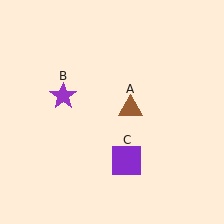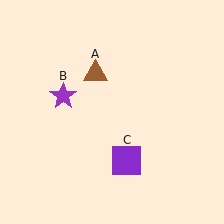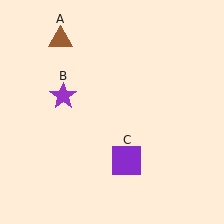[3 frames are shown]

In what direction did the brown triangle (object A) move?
The brown triangle (object A) moved up and to the left.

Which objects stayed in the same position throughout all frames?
Purple star (object B) and purple square (object C) remained stationary.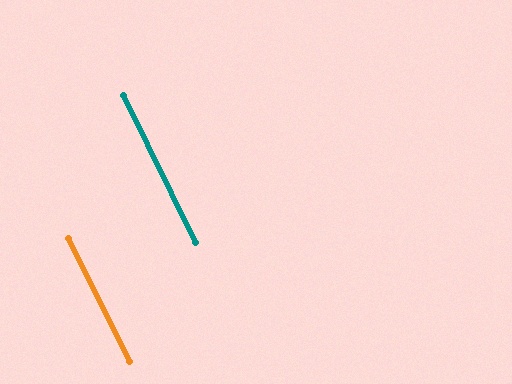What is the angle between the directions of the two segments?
Approximately 0 degrees.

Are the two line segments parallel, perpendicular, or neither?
Parallel — their directions differ by only 0.4°.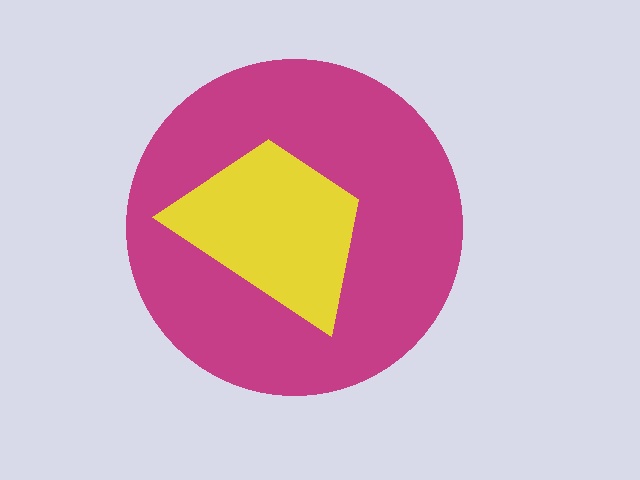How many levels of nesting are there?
2.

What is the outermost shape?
The magenta circle.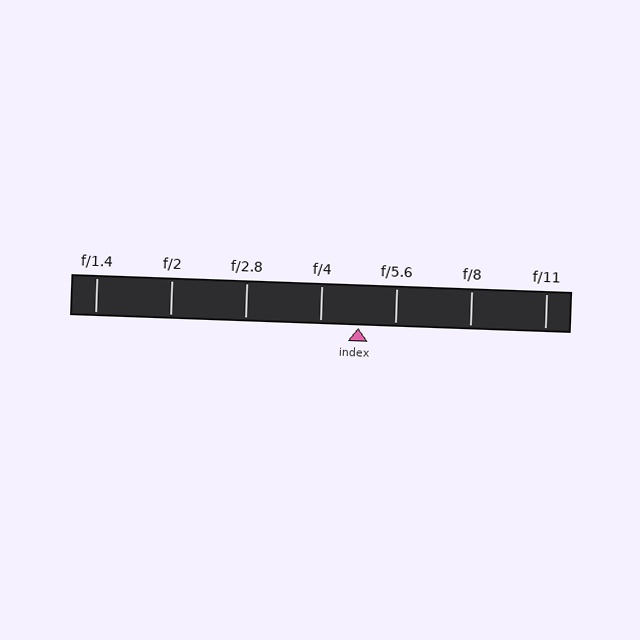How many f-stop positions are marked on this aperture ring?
There are 7 f-stop positions marked.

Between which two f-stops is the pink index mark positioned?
The index mark is between f/4 and f/5.6.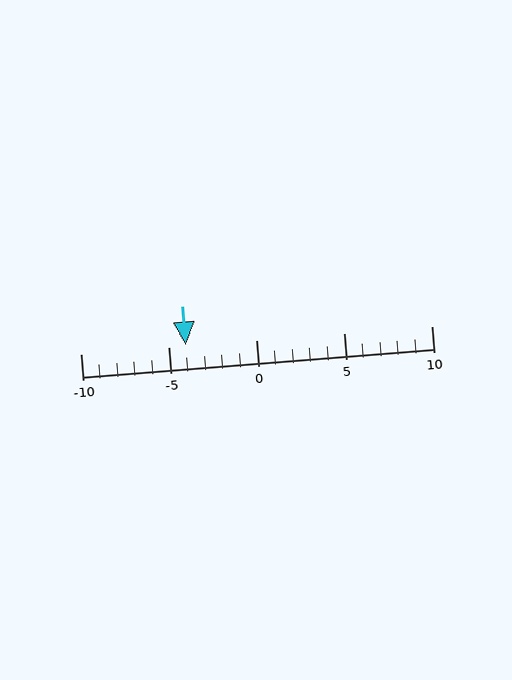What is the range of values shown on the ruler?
The ruler shows values from -10 to 10.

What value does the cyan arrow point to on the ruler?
The cyan arrow points to approximately -4.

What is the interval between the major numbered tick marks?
The major tick marks are spaced 5 units apart.